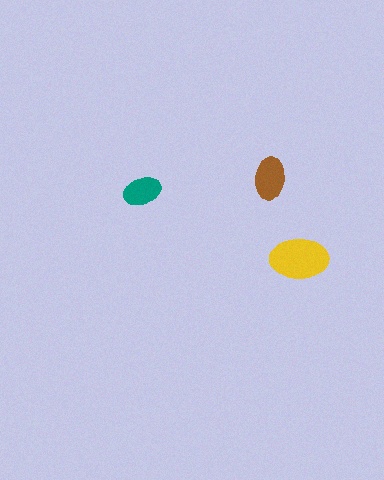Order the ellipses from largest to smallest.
the yellow one, the brown one, the teal one.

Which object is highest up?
The brown ellipse is topmost.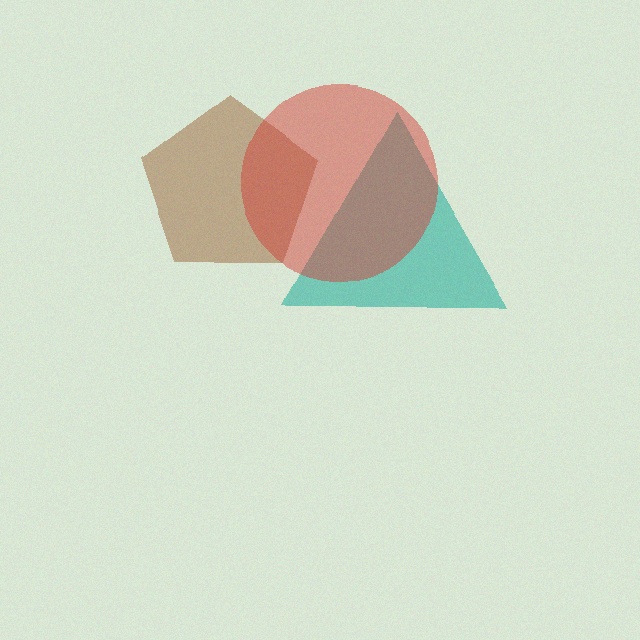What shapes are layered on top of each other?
The layered shapes are: a teal triangle, a brown pentagon, a red circle.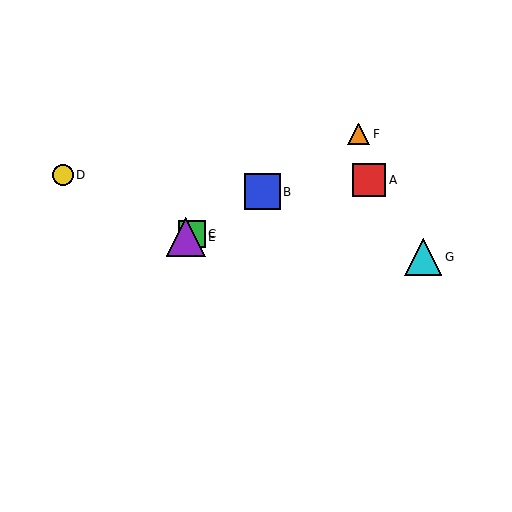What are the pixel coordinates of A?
Object A is at (369, 180).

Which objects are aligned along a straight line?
Objects B, C, E, F are aligned along a straight line.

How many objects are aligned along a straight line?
4 objects (B, C, E, F) are aligned along a straight line.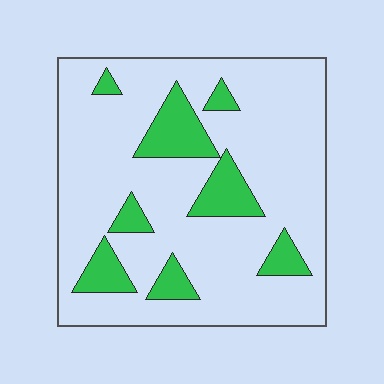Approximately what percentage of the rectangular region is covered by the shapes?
Approximately 20%.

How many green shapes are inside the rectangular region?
8.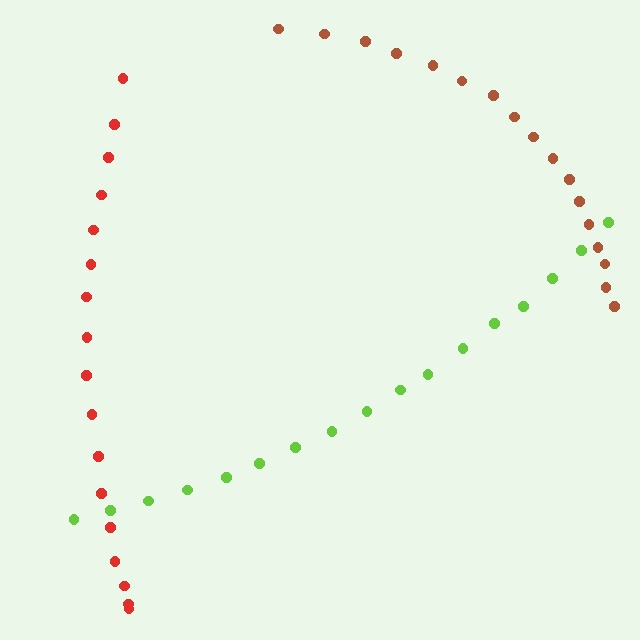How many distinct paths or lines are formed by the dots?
There are 3 distinct paths.